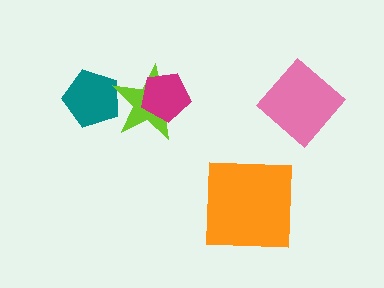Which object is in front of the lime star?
The magenta pentagon is in front of the lime star.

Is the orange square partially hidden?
No, no other shape covers it.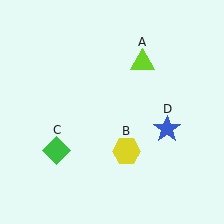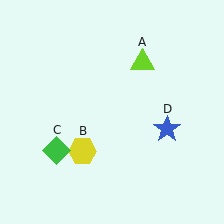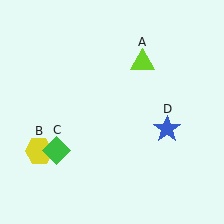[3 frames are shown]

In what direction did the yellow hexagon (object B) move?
The yellow hexagon (object B) moved left.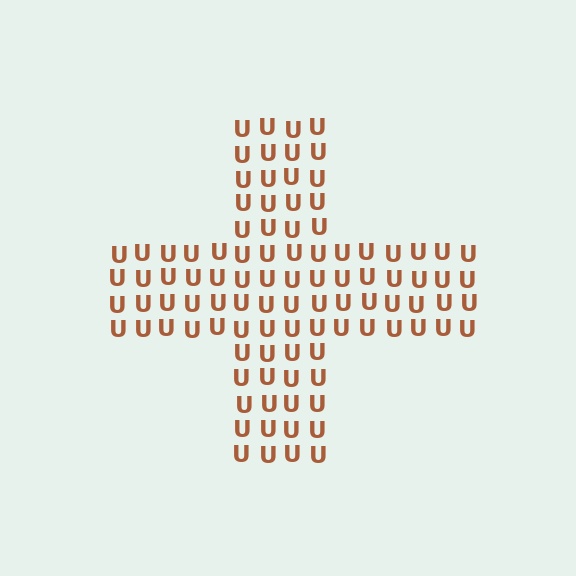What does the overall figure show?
The overall figure shows a cross.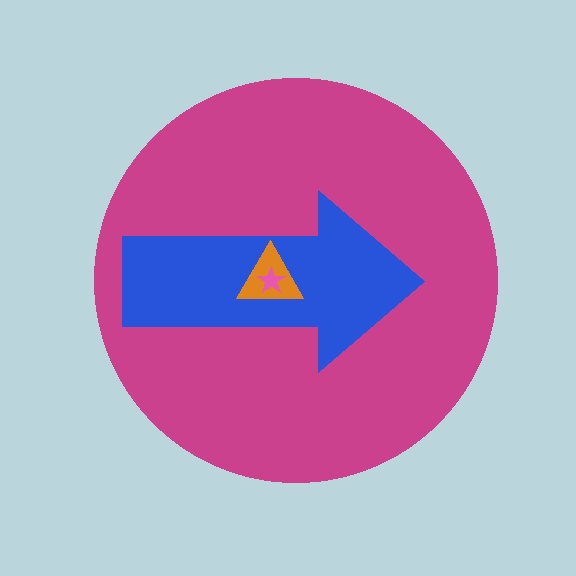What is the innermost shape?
The pink star.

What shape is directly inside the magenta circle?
The blue arrow.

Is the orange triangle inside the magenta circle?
Yes.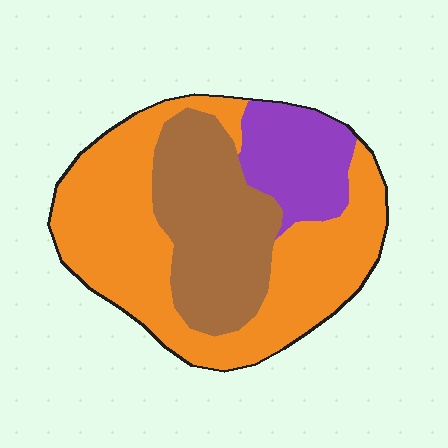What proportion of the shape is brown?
Brown covers roughly 30% of the shape.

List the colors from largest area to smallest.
From largest to smallest: orange, brown, purple.